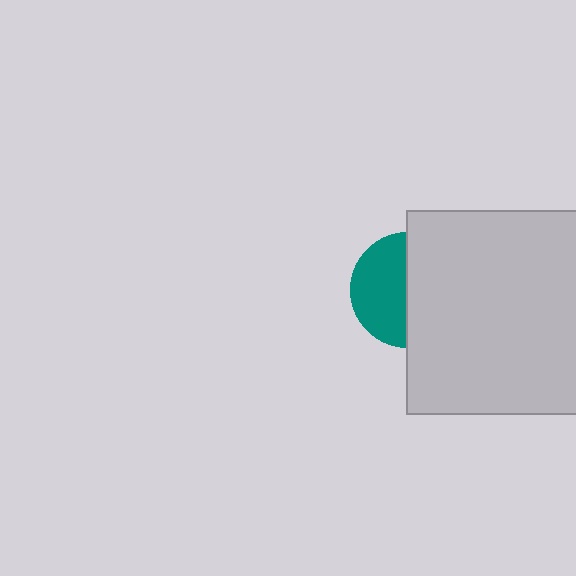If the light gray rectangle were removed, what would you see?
You would see the complete teal circle.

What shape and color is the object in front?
The object in front is a light gray rectangle.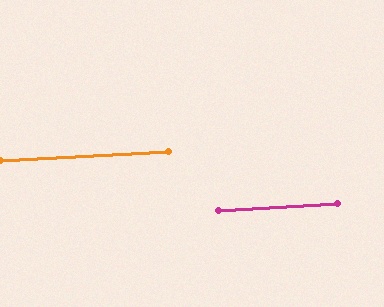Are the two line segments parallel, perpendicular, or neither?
Parallel — their directions differ by only 0.1°.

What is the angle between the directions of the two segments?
Approximately 0 degrees.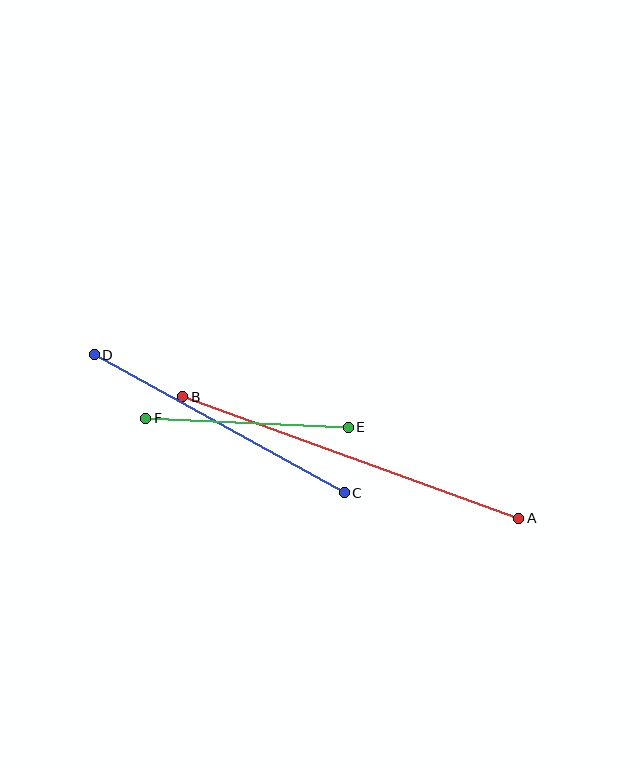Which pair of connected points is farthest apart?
Points A and B are farthest apart.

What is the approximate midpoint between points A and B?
The midpoint is at approximately (351, 457) pixels.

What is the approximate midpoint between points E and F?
The midpoint is at approximately (247, 423) pixels.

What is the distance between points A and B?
The distance is approximately 357 pixels.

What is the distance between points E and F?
The distance is approximately 203 pixels.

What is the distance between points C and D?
The distance is approximately 286 pixels.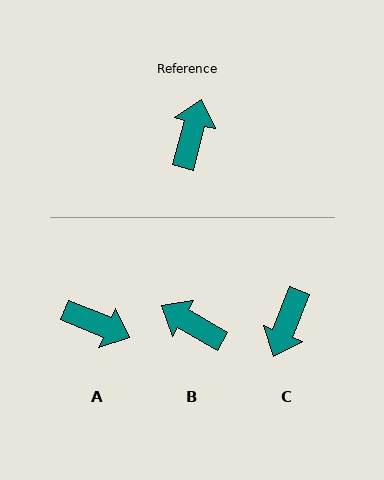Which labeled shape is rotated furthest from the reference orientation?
C, about 174 degrees away.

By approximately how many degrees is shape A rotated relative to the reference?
Approximately 98 degrees clockwise.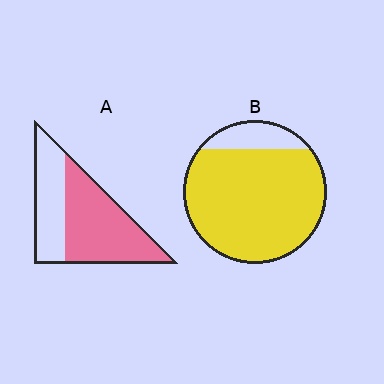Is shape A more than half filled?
Yes.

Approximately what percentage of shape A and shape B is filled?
A is approximately 60% and B is approximately 85%.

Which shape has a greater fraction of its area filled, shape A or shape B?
Shape B.